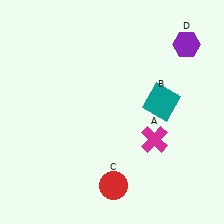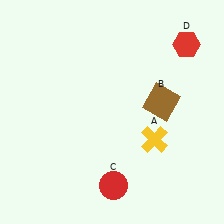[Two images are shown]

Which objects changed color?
A changed from magenta to yellow. B changed from teal to brown. D changed from purple to red.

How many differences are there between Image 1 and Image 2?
There are 3 differences between the two images.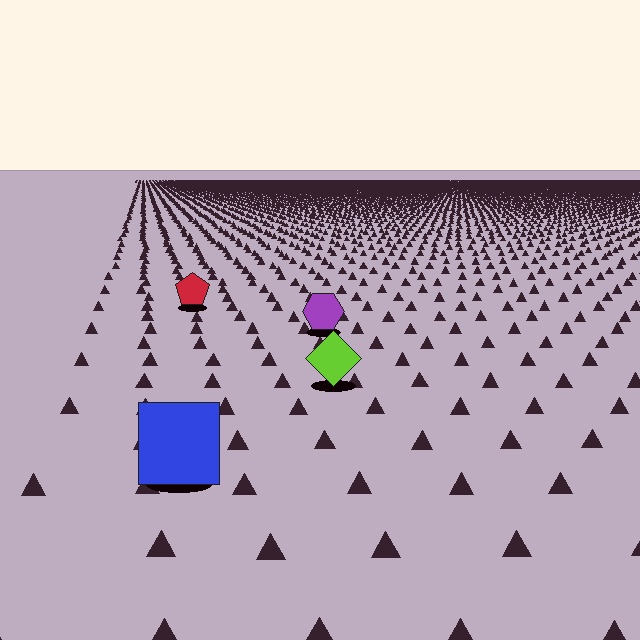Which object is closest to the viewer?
The blue square is closest. The texture marks near it are larger and more spread out.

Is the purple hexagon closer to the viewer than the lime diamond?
No. The lime diamond is closer — you can tell from the texture gradient: the ground texture is coarser near it.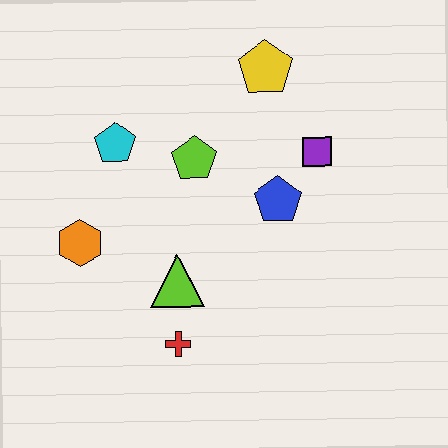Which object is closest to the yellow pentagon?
The purple square is closest to the yellow pentagon.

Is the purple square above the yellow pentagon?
No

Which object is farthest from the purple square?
The orange hexagon is farthest from the purple square.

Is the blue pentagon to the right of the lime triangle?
Yes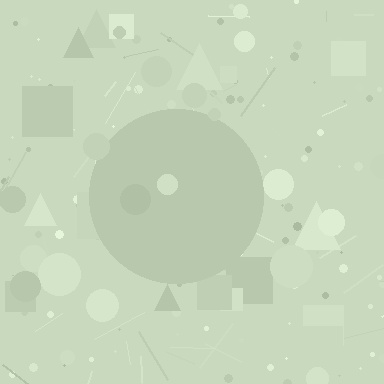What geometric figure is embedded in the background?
A circle is embedded in the background.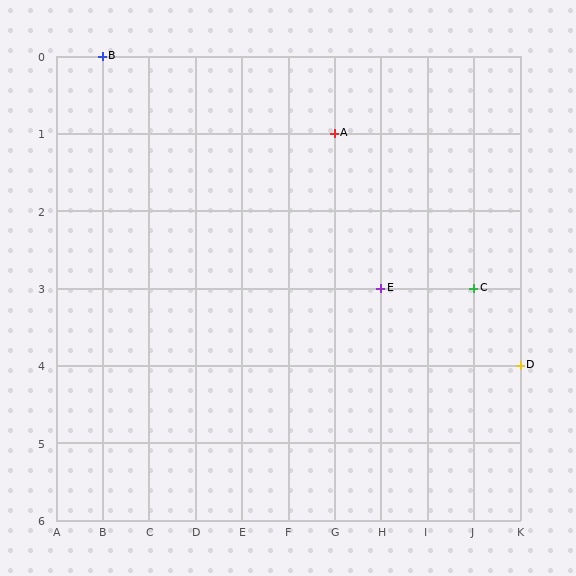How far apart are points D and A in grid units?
Points D and A are 4 columns and 3 rows apart (about 5.0 grid units diagonally).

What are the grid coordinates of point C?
Point C is at grid coordinates (J, 3).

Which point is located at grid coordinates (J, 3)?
Point C is at (J, 3).